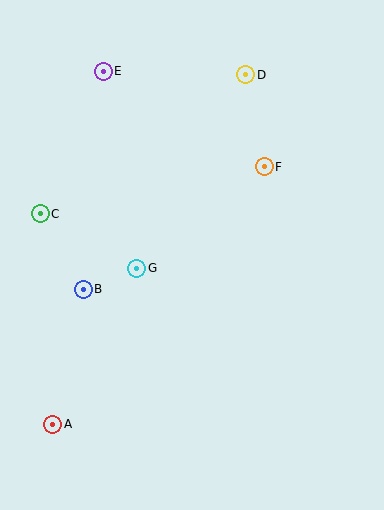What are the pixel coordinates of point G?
Point G is at (137, 268).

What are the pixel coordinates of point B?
Point B is at (83, 289).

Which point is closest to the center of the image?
Point G at (137, 268) is closest to the center.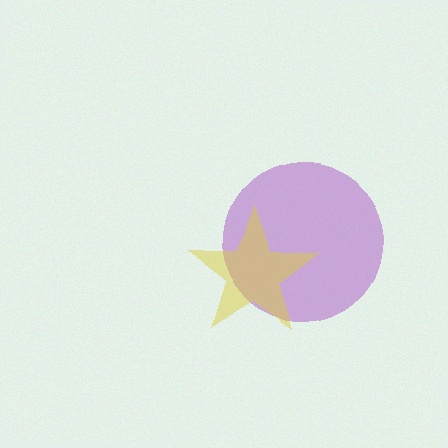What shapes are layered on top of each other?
The layered shapes are: a purple circle, a yellow star.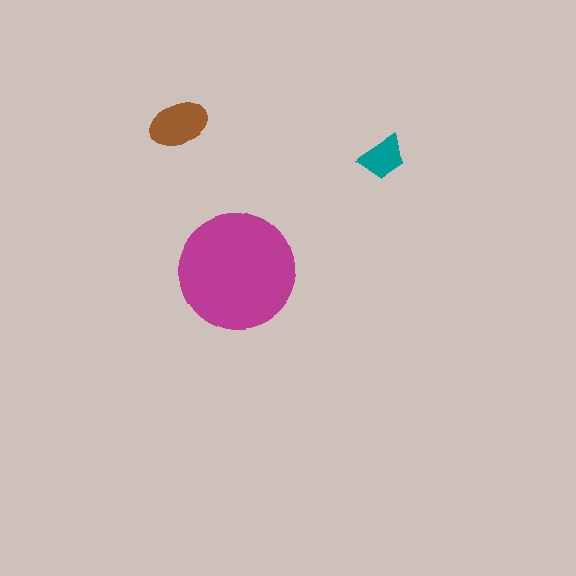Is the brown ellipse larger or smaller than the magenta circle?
Smaller.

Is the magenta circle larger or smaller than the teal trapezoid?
Larger.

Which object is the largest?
The magenta circle.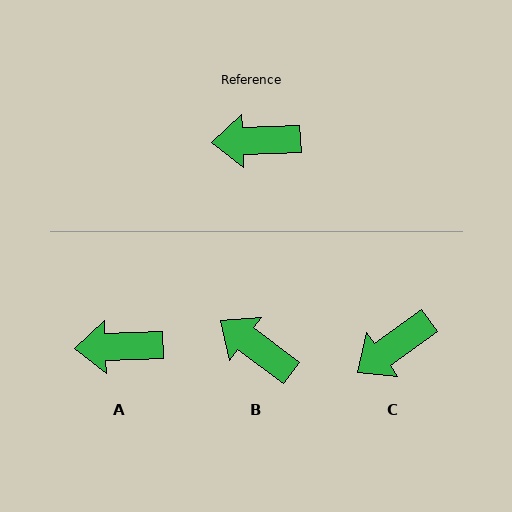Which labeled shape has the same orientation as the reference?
A.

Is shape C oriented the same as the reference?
No, it is off by about 33 degrees.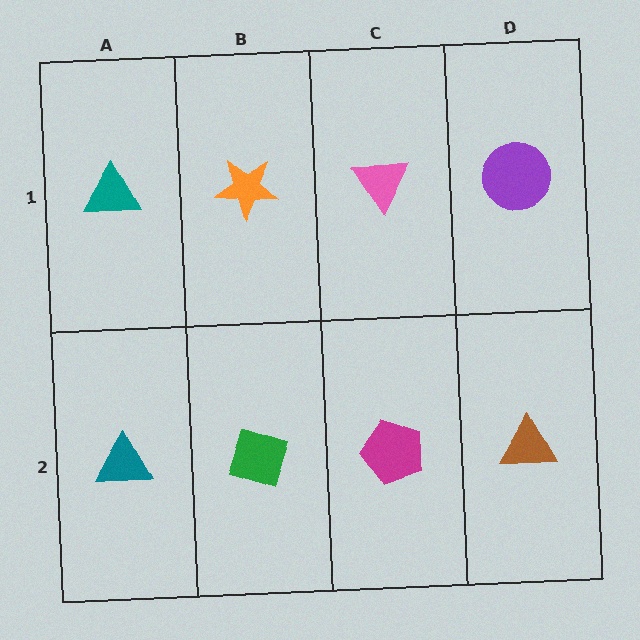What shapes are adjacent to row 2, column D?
A purple circle (row 1, column D), a magenta pentagon (row 2, column C).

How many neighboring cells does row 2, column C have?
3.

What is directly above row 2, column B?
An orange star.